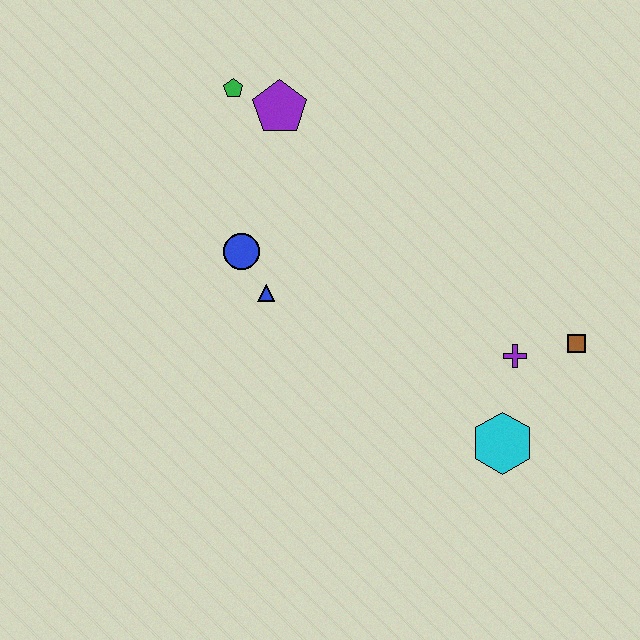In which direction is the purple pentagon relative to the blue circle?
The purple pentagon is above the blue circle.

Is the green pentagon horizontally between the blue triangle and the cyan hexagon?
No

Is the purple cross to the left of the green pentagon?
No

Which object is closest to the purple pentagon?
The green pentagon is closest to the purple pentagon.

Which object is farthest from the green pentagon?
The cyan hexagon is farthest from the green pentagon.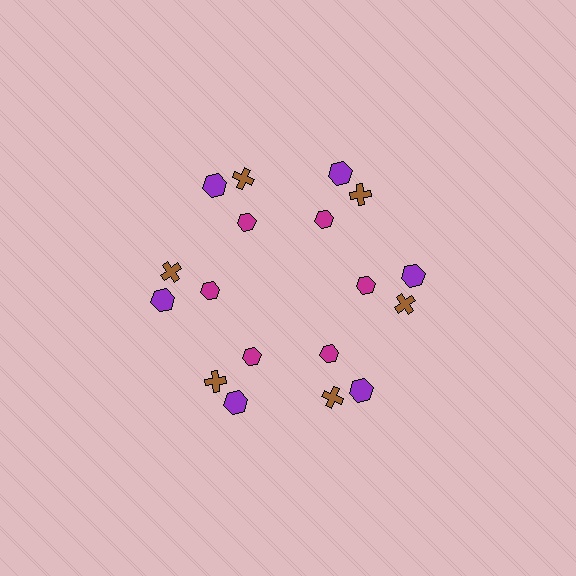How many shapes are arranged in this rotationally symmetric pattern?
There are 18 shapes, arranged in 6 groups of 3.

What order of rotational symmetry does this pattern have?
This pattern has 6-fold rotational symmetry.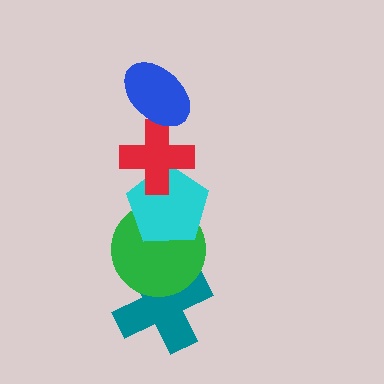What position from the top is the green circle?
The green circle is 4th from the top.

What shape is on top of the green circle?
The cyan pentagon is on top of the green circle.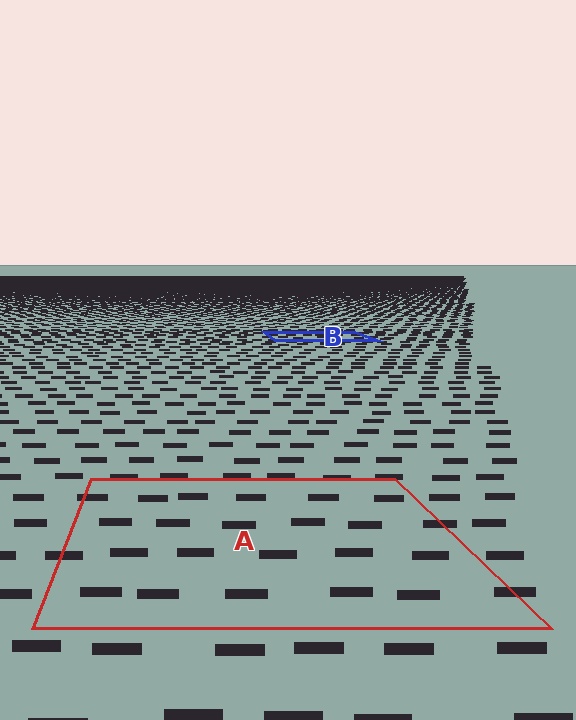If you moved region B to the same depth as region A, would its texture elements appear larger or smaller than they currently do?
They would appear larger. At a closer depth, the same texture elements are projected at a bigger on-screen size.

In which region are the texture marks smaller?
The texture marks are smaller in region B, because it is farther away.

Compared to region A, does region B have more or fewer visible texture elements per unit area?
Region B has more texture elements per unit area — they are packed more densely because it is farther away.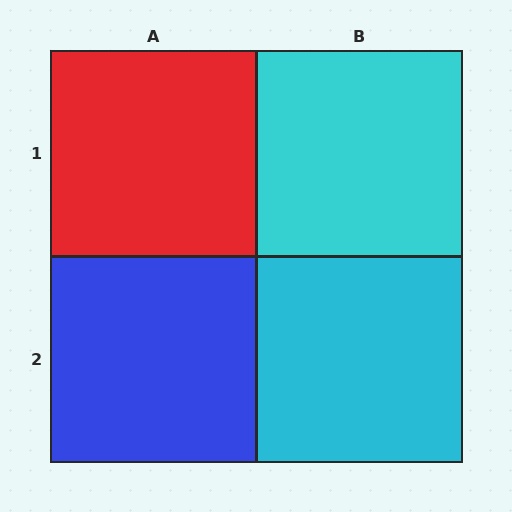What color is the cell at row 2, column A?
Blue.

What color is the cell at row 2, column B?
Cyan.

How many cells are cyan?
2 cells are cyan.